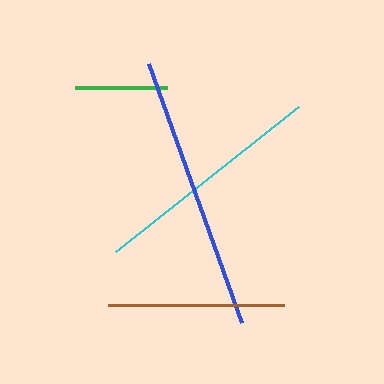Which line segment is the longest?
The blue line is the longest at approximately 275 pixels.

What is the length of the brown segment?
The brown segment is approximately 176 pixels long.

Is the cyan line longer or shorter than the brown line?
The cyan line is longer than the brown line.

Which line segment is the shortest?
The green line is the shortest at approximately 91 pixels.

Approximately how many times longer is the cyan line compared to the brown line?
The cyan line is approximately 1.3 times the length of the brown line.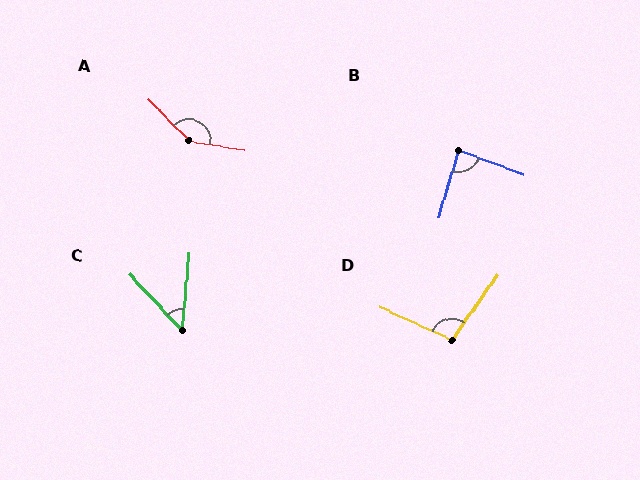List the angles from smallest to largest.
C (48°), B (86°), D (101°), A (144°).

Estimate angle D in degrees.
Approximately 101 degrees.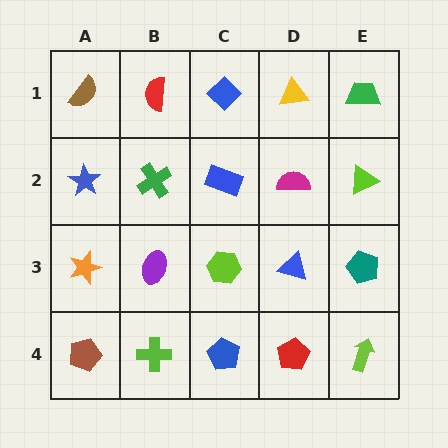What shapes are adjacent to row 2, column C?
A blue diamond (row 1, column C), a lime hexagon (row 3, column C), a green cross (row 2, column B), a magenta semicircle (row 2, column D).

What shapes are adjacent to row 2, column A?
A brown semicircle (row 1, column A), an orange star (row 3, column A), a green cross (row 2, column B).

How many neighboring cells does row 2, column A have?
3.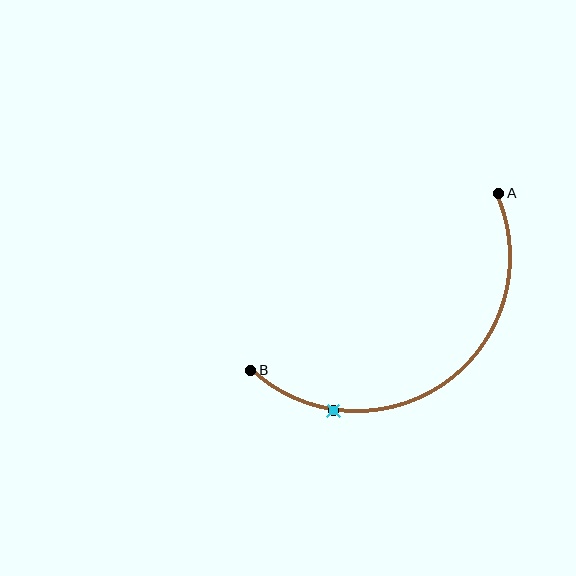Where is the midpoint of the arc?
The arc midpoint is the point on the curve farthest from the straight line joining A and B. It sits below and to the right of that line.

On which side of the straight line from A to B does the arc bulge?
The arc bulges below and to the right of the straight line connecting A and B.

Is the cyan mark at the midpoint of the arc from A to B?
No. The cyan mark lies on the arc but is closer to endpoint B. The arc midpoint would be at the point on the curve equidistant along the arc from both A and B.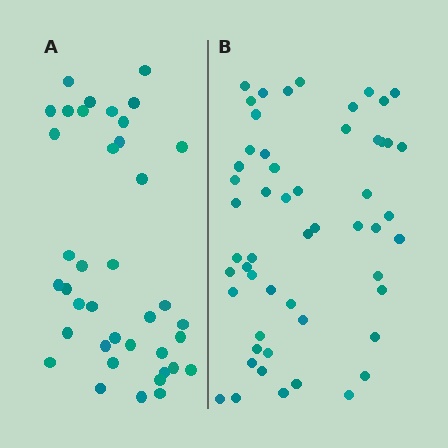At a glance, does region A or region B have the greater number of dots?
Region B (the right region) has more dots.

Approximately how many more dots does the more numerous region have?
Region B has approximately 15 more dots than region A.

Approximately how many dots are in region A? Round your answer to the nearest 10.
About 40 dots. (The exact count is 39, which rounds to 40.)